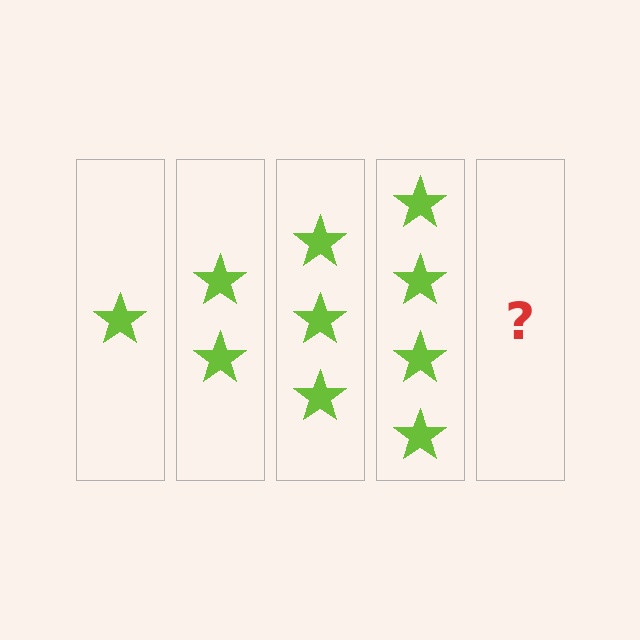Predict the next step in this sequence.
The next step is 5 stars.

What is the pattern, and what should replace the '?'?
The pattern is that each step adds one more star. The '?' should be 5 stars.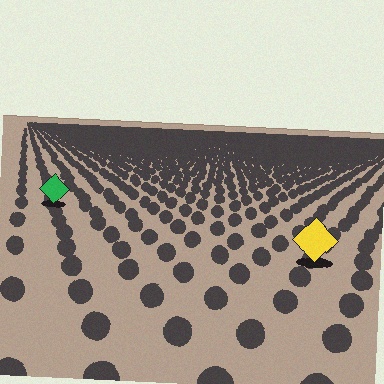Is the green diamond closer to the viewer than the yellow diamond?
No. The yellow diamond is closer — you can tell from the texture gradient: the ground texture is coarser near it.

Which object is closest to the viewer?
The yellow diamond is closest. The texture marks near it are larger and more spread out.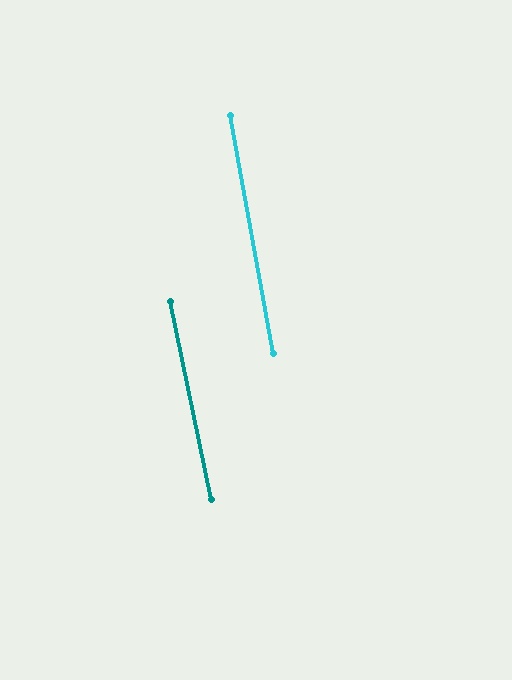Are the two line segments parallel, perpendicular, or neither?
Parallel — their directions differ by only 1.4°.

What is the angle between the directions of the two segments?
Approximately 1 degree.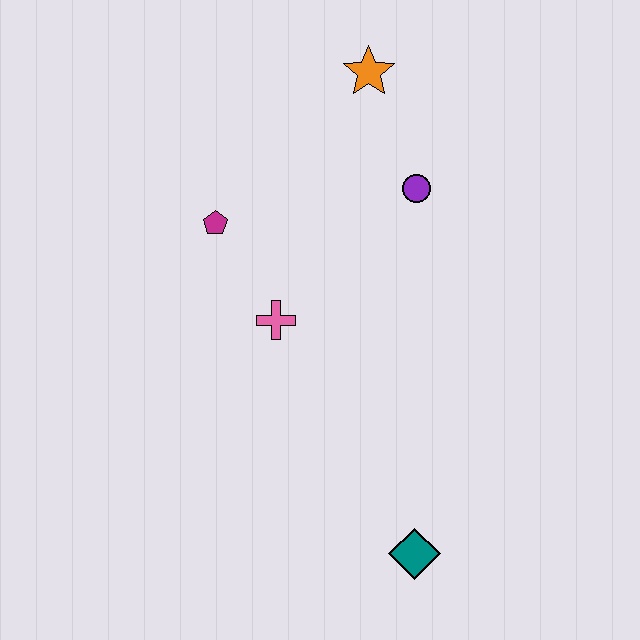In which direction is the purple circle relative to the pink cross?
The purple circle is to the right of the pink cross.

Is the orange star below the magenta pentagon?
No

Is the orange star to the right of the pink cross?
Yes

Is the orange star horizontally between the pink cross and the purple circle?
Yes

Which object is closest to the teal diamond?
The pink cross is closest to the teal diamond.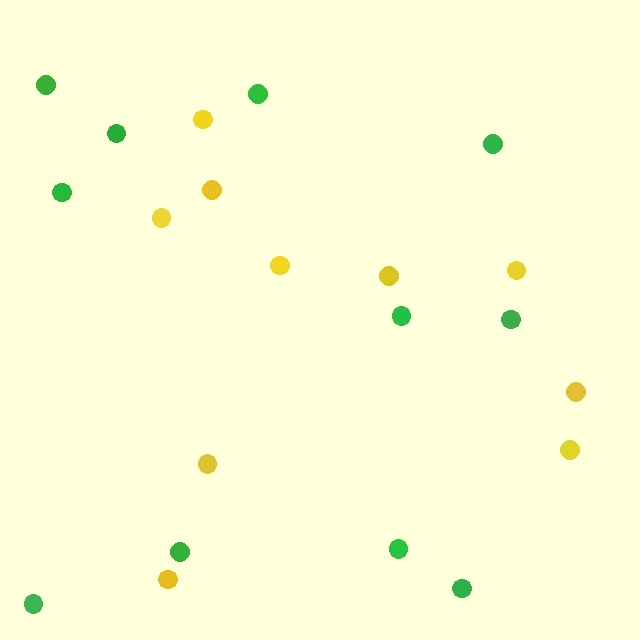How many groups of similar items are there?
There are 2 groups: one group of yellow circles (10) and one group of green circles (11).